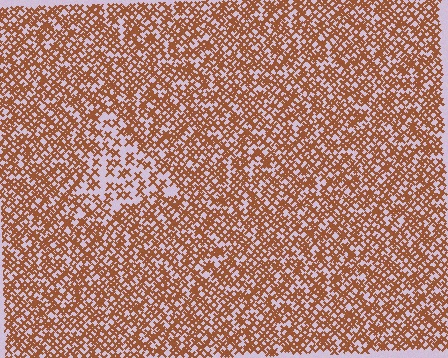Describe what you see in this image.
The image contains small brown elements arranged at two different densities. A triangle-shaped region is visible where the elements are less densely packed than the surrounding area.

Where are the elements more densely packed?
The elements are more densely packed outside the triangle boundary.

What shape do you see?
I see a triangle.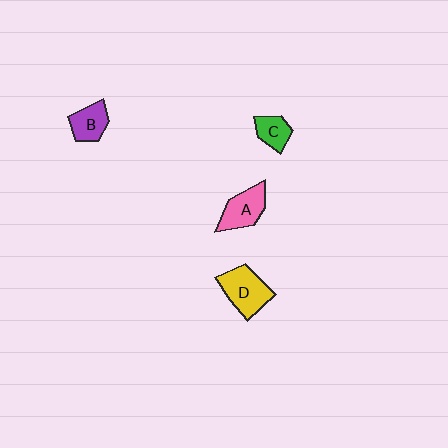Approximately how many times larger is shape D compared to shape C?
Approximately 1.8 times.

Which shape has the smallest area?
Shape C (green).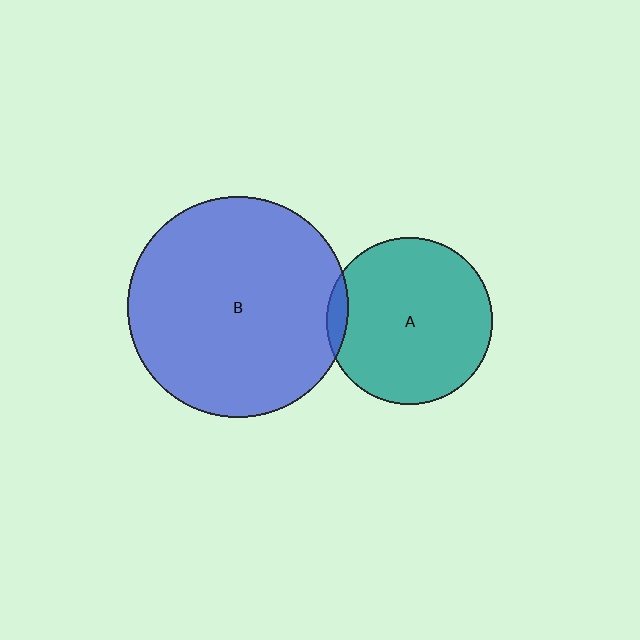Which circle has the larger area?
Circle B (blue).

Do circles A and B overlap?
Yes.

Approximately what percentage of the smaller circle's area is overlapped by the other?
Approximately 5%.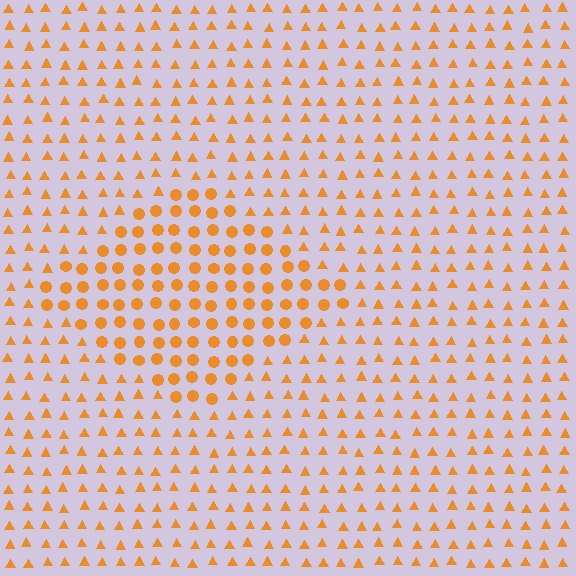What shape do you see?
I see a diamond.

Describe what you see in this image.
The image is filled with small orange elements arranged in a uniform grid. A diamond-shaped region contains circles, while the surrounding area contains triangles. The boundary is defined purely by the change in element shape.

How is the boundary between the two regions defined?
The boundary is defined by a change in element shape: circles inside vs. triangles outside. All elements share the same color and spacing.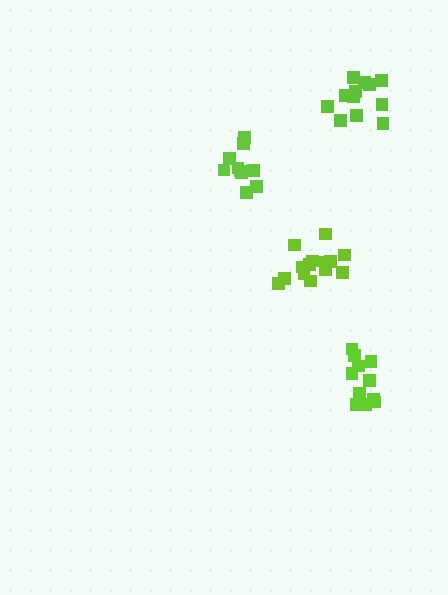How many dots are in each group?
Group 1: 14 dots, Group 2: 12 dots, Group 3: 11 dots, Group 4: 10 dots (47 total).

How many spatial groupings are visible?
There are 4 spatial groupings.